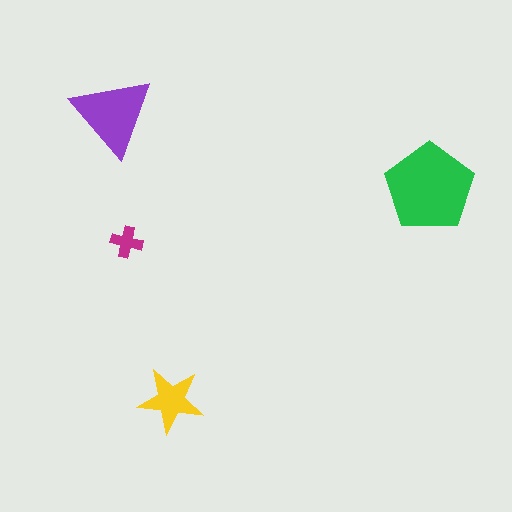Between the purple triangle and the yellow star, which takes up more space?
The purple triangle.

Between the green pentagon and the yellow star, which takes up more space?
The green pentagon.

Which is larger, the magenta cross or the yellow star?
The yellow star.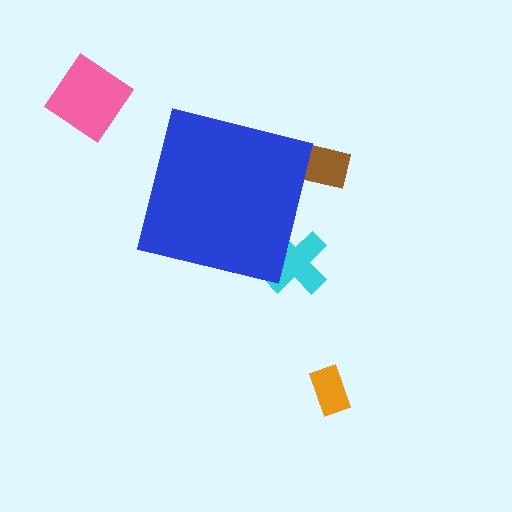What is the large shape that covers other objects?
A blue square.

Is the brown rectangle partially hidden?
Yes, the brown rectangle is partially hidden behind the blue square.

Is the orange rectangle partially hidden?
No, the orange rectangle is fully visible.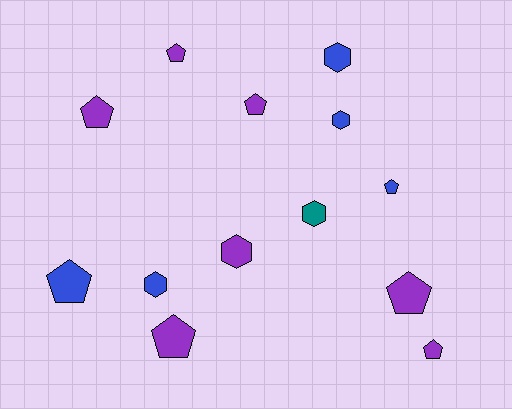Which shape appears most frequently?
Pentagon, with 8 objects.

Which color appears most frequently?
Purple, with 7 objects.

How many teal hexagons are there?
There is 1 teal hexagon.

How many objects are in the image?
There are 13 objects.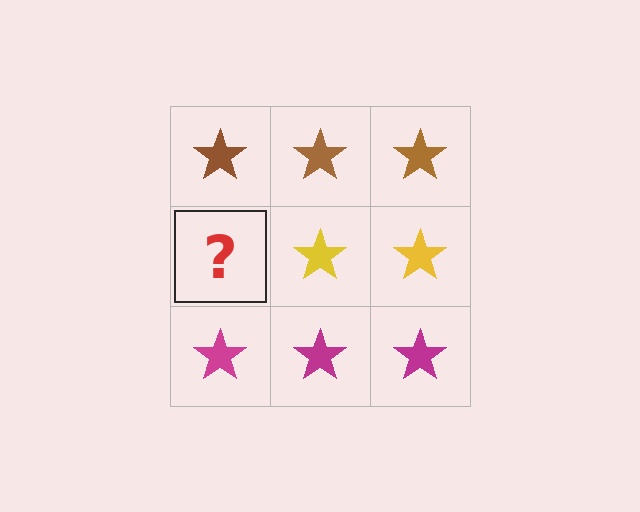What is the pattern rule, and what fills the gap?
The rule is that each row has a consistent color. The gap should be filled with a yellow star.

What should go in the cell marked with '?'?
The missing cell should contain a yellow star.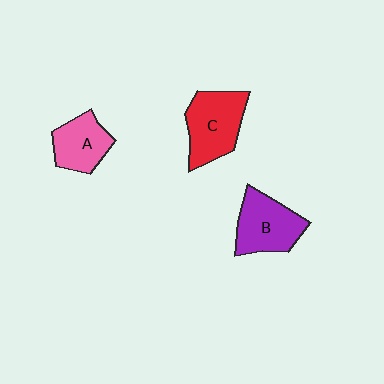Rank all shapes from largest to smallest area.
From largest to smallest: C (red), B (purple), A (pink).